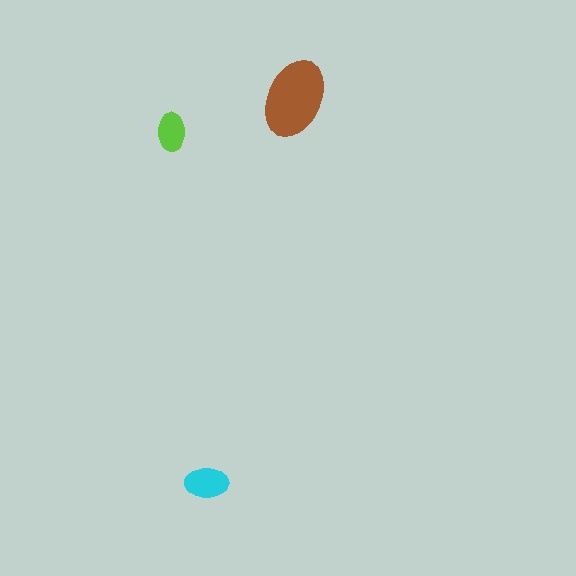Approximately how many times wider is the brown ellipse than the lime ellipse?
About 2 times wider.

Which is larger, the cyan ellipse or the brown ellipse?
The brown one.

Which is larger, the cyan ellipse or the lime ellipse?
The cyan one.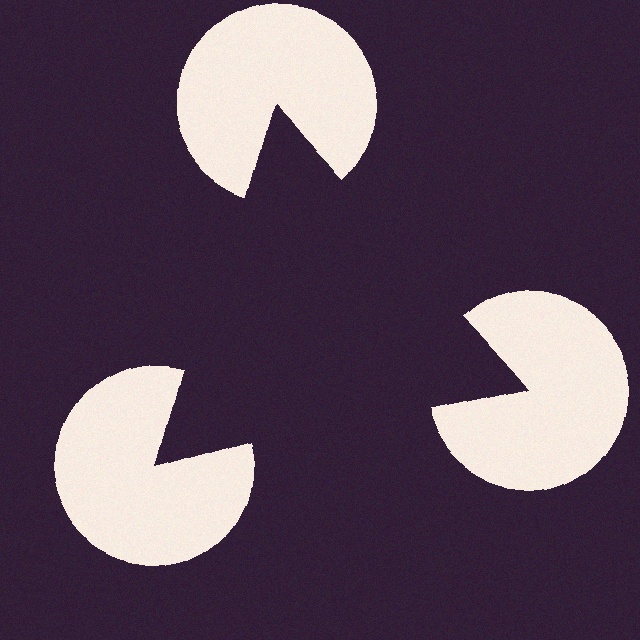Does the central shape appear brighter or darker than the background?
It typically appears slightly darker than the background, even though no actual brightness change is drawn.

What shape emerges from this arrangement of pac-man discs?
An illusory triangle — its edges are inferred from the aligned wedge cuts in the pac-man discs, not physically drawn.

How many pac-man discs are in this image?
There are 3 — one at each vertex of the illusory triangle.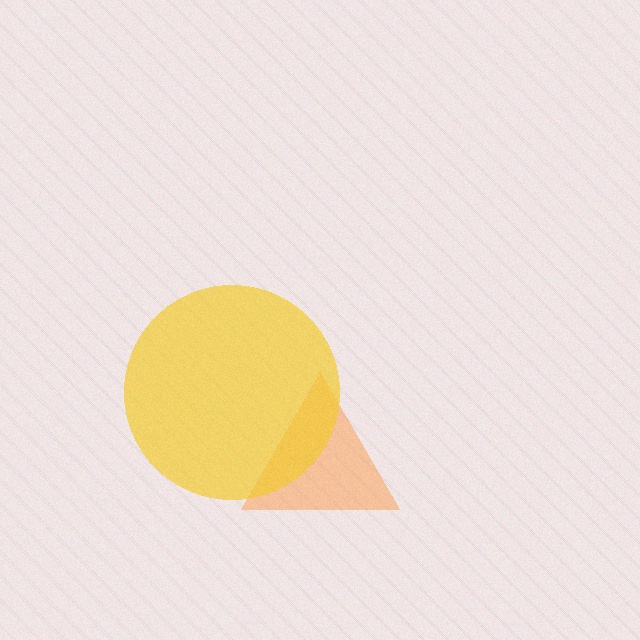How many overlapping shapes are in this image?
There are 2 overlapping shapes in the image.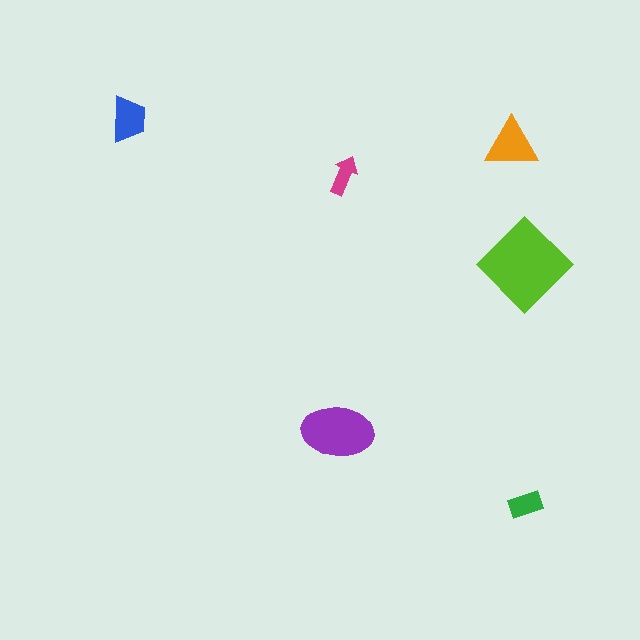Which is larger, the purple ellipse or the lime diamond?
The lime diamond.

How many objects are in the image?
There are 6 objects in the image.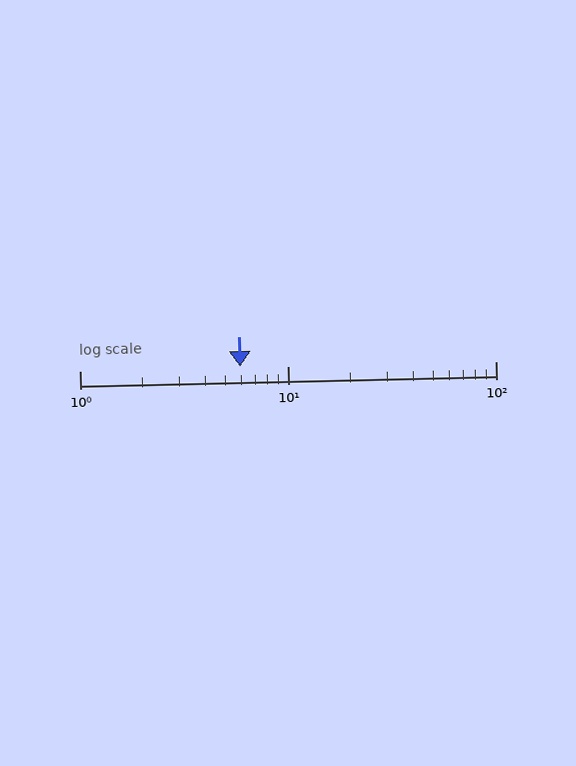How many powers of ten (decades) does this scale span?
The scale spans 2 decades, from 1 to 100.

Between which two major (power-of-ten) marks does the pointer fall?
The pointer is between 1 and 10.